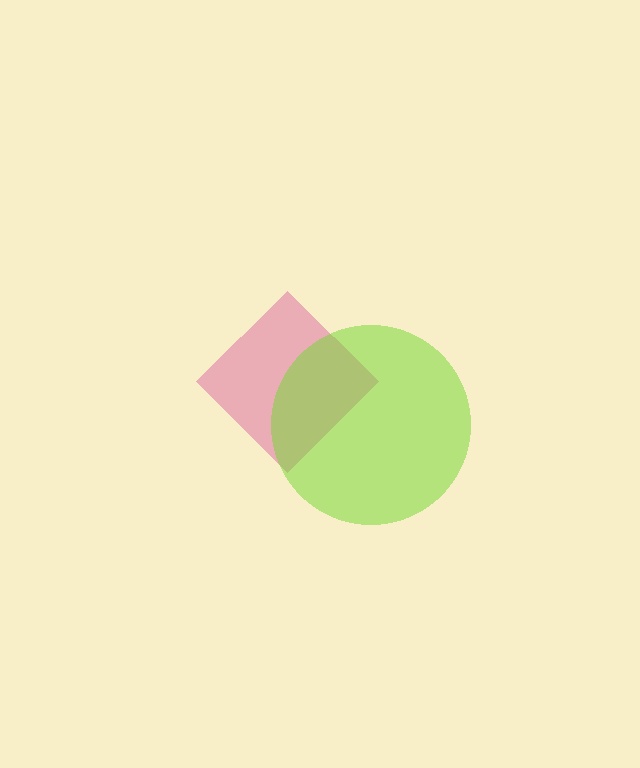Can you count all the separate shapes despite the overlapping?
Yes, there are 2 separate shapes.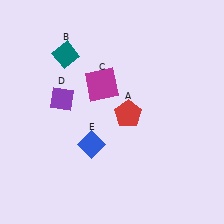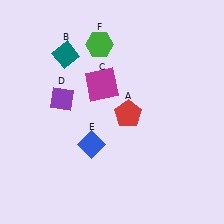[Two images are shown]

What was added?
A green hexagon (F) was added in Image 2.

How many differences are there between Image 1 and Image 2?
There is 1 difference between the two images.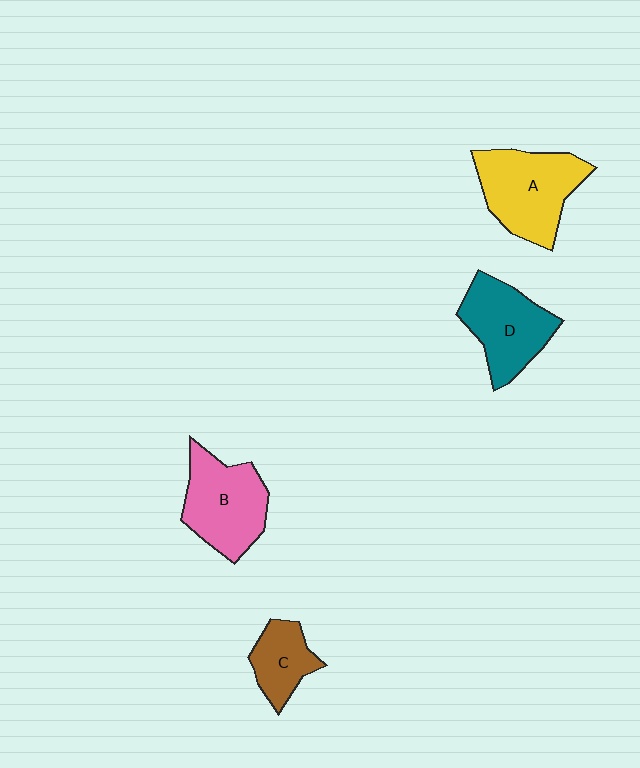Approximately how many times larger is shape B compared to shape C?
Approximately 1.7 times.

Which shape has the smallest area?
Shape C (brown).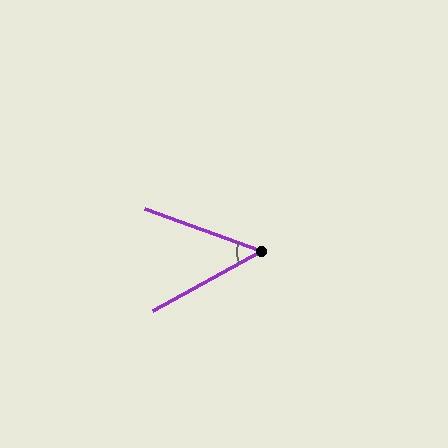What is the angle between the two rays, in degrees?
Approximately 49 degrees.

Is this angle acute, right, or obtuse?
It is acute.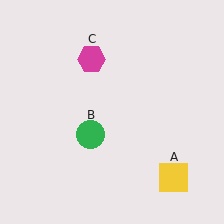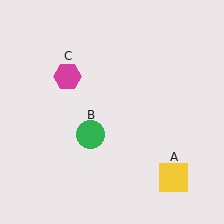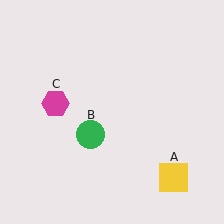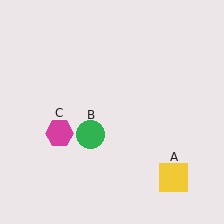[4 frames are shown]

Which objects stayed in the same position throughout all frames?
Yellow square (object A) and green circle (object B) remained stationary.